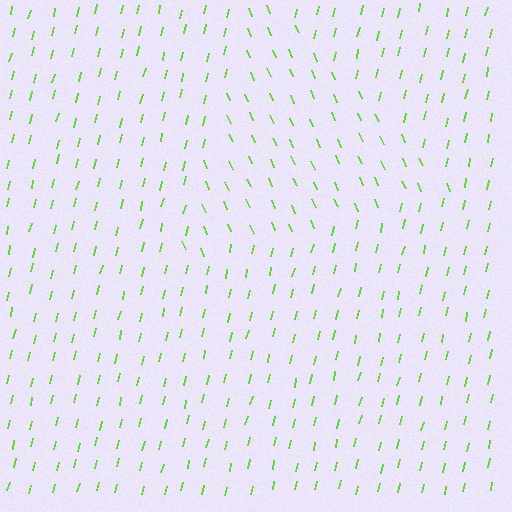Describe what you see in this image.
The image is filled with small lime line segments. A triangle region in the image has lines oriented differently from the surrounding lines, creating a visible texture boundary.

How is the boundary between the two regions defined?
The boundary is defined purely by a change in line orientation (approximately 37 degrees difference). All lines are the same color and thickness.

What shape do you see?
I see a triangle.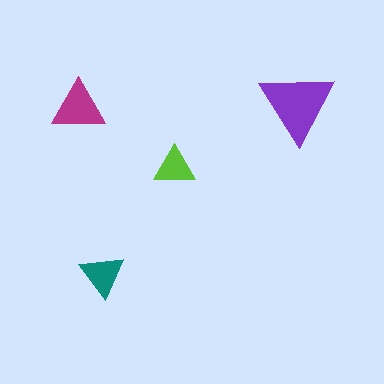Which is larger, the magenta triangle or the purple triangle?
The purple one.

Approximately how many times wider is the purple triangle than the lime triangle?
About 2 times wider.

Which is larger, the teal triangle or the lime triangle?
The teal one.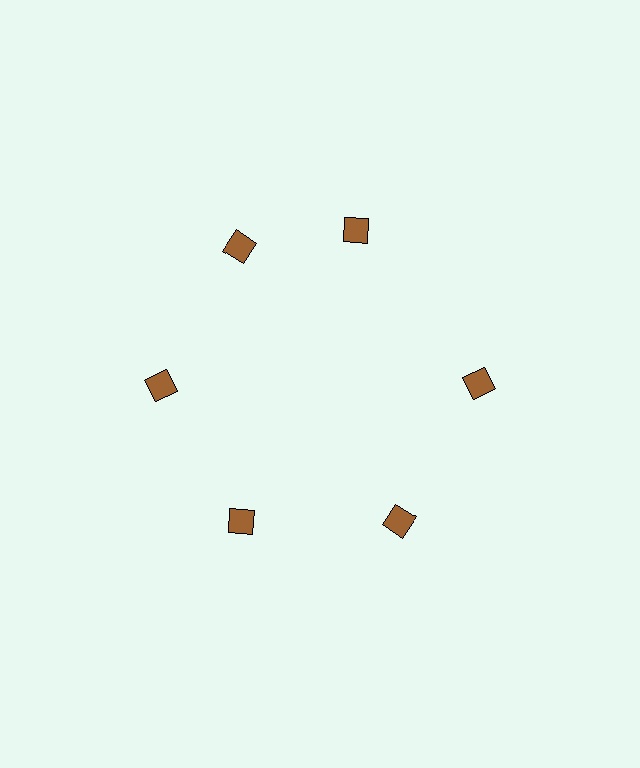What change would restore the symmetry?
The symmetry would be restored by rotating it back into even spacing with its neighbors so that all 6 diamonds sit at equal angles and equal distance from the center.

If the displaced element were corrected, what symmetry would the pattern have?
It would have 6-fold rotational symmetry — the pattern would map onto itself every 60 degrees.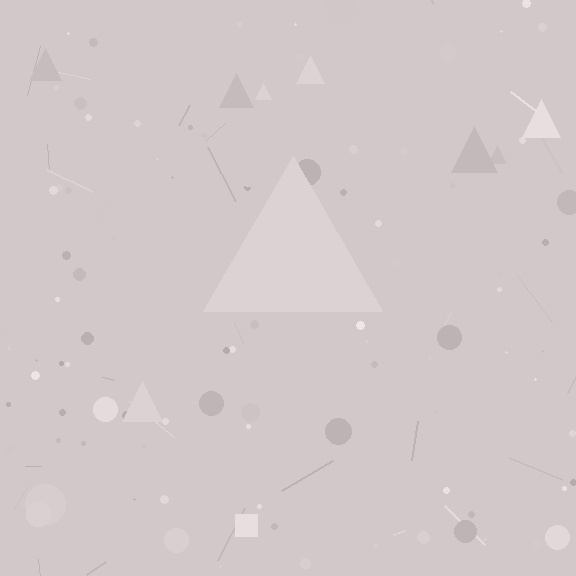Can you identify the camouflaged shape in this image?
The camouflaged shape is a triangle.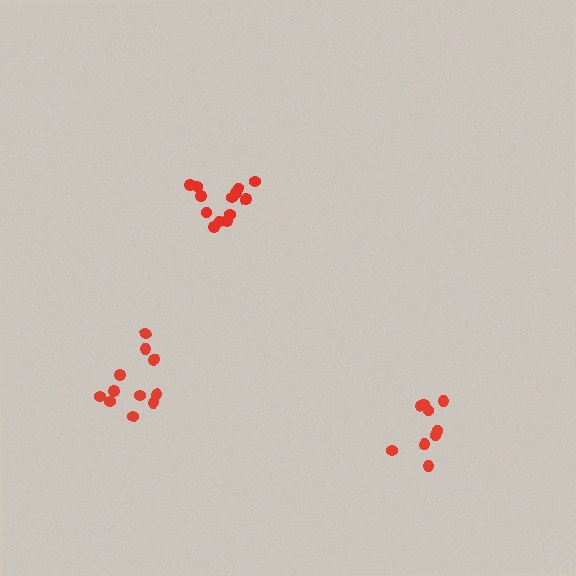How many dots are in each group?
Group 1: 10 dots, Group 2: 13 dots, Group 3: 11 dots (34 total).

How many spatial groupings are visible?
There are 3 spatial groupings.